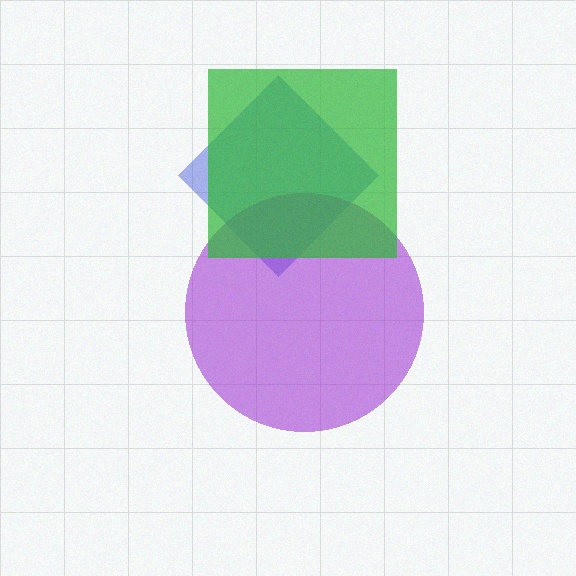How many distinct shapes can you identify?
There are 3 distinct shapes: a blue diamond, a purple circle, a green square.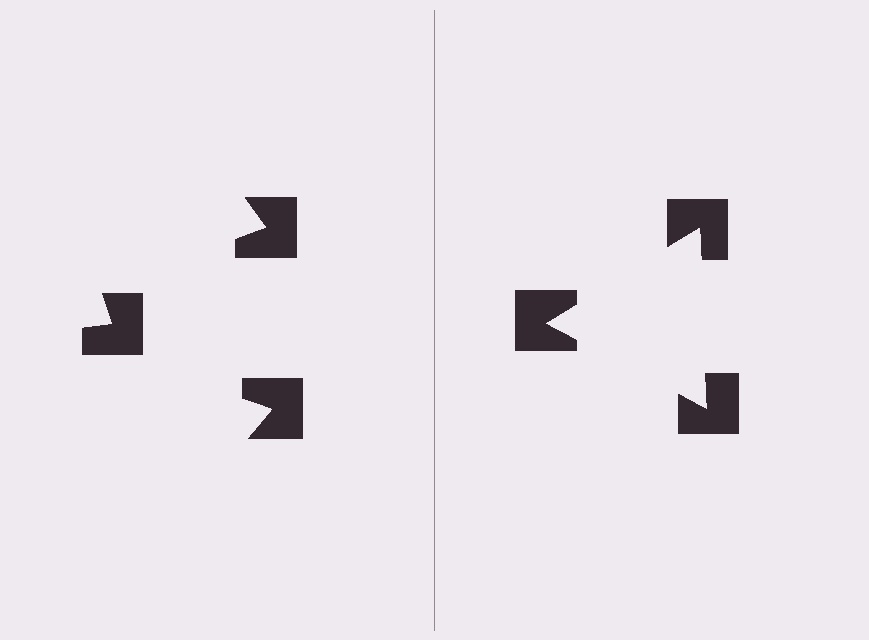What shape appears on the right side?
An illusory triangle.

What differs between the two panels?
The notched squares are positioned identically on both sides; only the wedge orientations differ. On the right they align to a triangle; on the left they are misaligned.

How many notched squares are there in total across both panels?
6 — 3 on each side.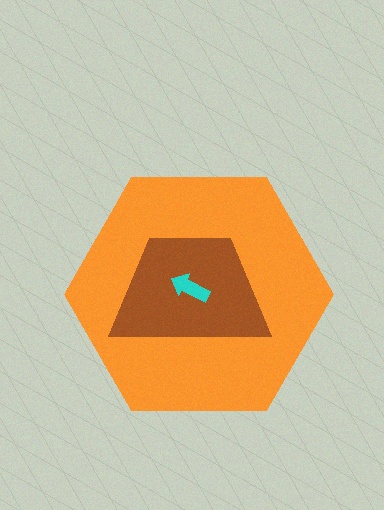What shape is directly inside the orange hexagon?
The brown trapezoid.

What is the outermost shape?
The orange hexagon.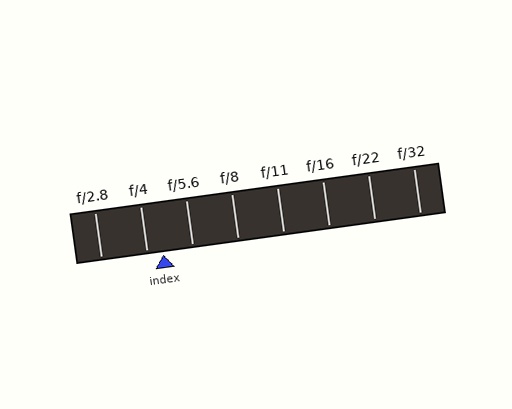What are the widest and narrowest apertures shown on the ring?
The widest aperture shown is f/2.8 and the narrowest is f/32.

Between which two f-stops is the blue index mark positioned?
The index mark is between f/4 and f/5.6.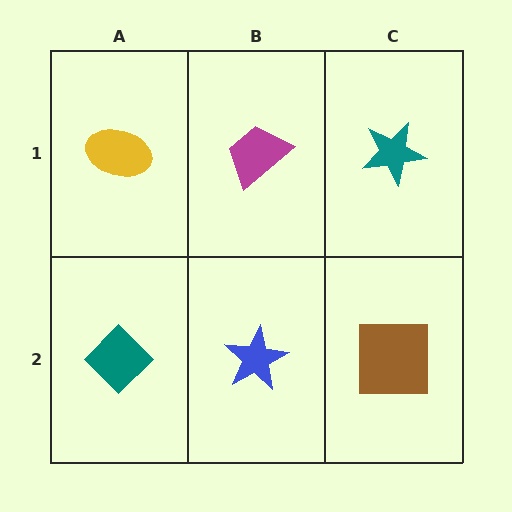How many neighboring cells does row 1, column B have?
3.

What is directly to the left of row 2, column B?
A teal diamond.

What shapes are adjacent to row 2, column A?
A yellow ellipse (row 1, column A), a blue star (row 2, column B).